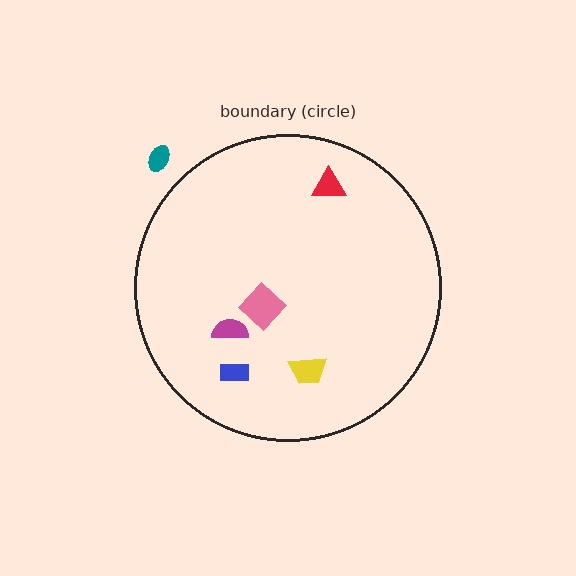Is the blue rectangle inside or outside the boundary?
Inside.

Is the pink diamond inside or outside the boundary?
Inside.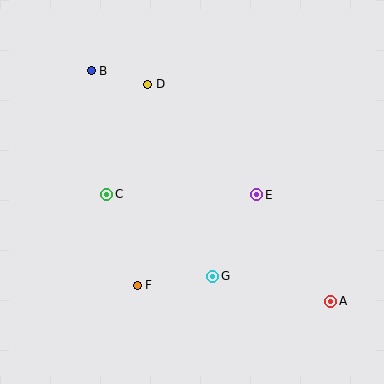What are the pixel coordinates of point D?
Point D is at (147, 84).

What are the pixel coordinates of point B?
Point B is at (91, 71).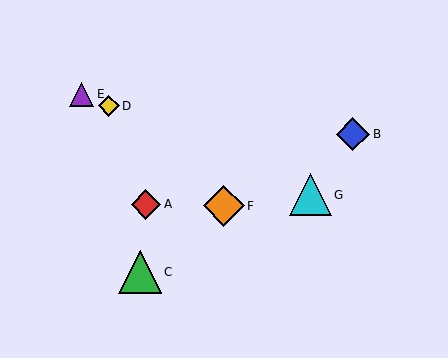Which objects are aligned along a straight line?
Objects D, E, G are aligned along a straight line.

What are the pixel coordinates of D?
Object D is at (109, 106).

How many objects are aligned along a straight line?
3 objects (D, E, G) are aligned along a straight line.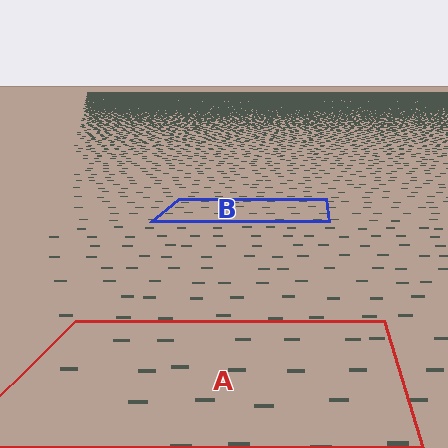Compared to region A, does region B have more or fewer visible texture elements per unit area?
Region B has more texture elements per unit area — they are packed more densely because it is farther away.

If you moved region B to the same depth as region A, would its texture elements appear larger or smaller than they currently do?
They would appear larger. At a closer depth, the same texture elements are projected at a bigger on-screen size.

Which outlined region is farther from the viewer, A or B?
Region B is farther from the viewer — the texture elements inside it appear smaller and more densely packed.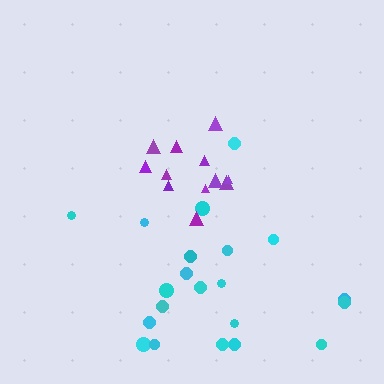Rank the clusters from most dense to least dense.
purple, cyan.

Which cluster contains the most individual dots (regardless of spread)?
Cyan (21).